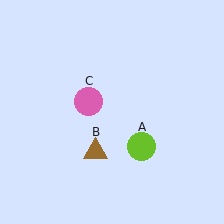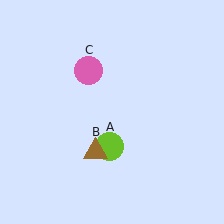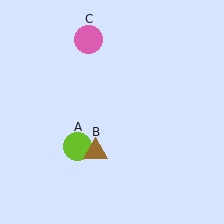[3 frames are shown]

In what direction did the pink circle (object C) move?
The pink circle (object C) moved up.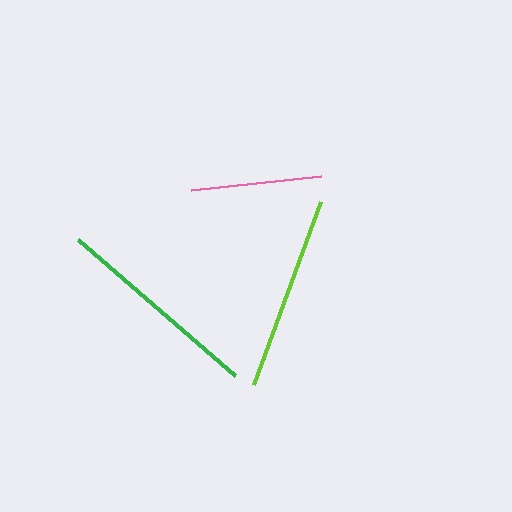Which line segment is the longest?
The green line is the longest at approximately 208 pixels.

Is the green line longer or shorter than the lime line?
The green line is longer than the lime line.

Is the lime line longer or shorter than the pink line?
The lime line is longer than the pink line.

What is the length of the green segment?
The green segment is approximately 208 pixels long.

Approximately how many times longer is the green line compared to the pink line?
The green line is approximately 1.6 times the length of the pink line.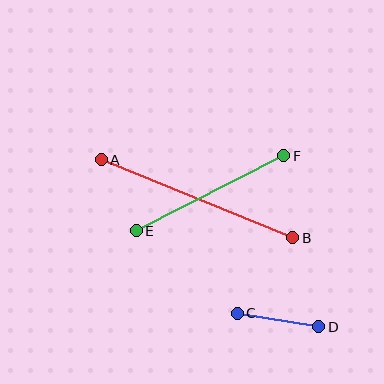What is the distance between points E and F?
The distance is approximately 166 pixels.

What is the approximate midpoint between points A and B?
The midpoint is at approximately (197, 199) pixels.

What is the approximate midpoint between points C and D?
The midpoint is at approximately (278, 320) pixels.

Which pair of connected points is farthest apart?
Points A and B are farthest apart.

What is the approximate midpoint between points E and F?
The midpoint is at approximately (210, 193) pixels.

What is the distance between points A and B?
The distance is approximately 207 pixels.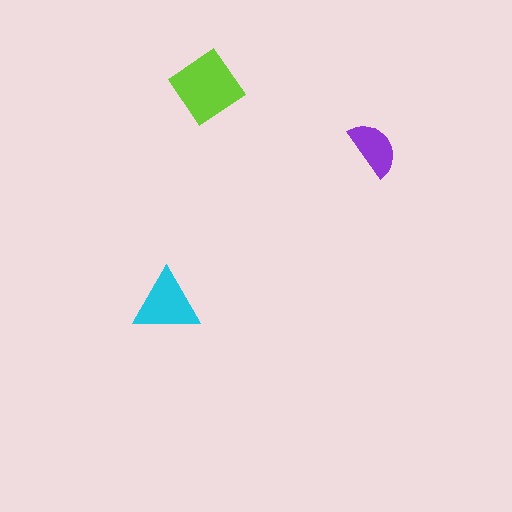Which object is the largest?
The lime diamond.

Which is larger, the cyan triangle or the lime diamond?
The lime diamond.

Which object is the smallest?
The purple semicircle.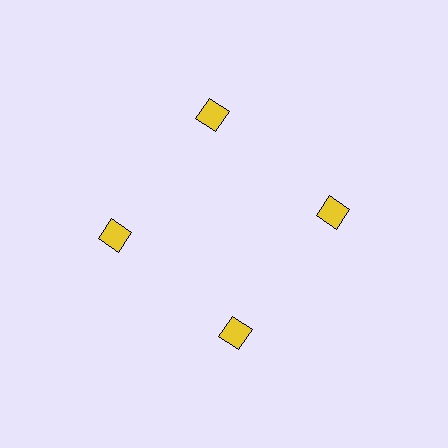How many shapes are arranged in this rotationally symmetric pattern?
There are 4 shapes, arranged in 4 groups of 1.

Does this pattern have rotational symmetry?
Yes, this pattern has 4-fold rotational symmetry. It looks the same after rotating 90 degrees around the center.